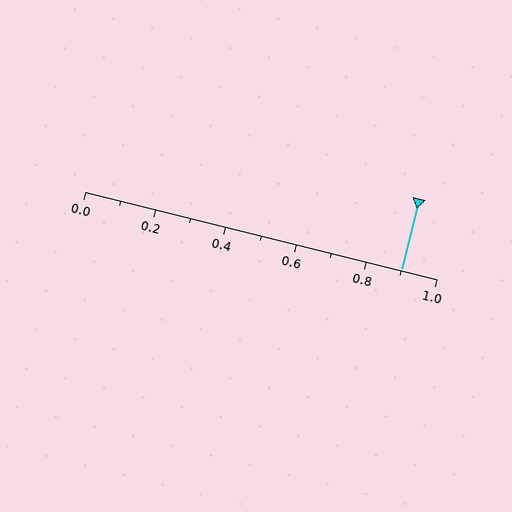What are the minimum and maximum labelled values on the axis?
The axis runs from 0.0 to 1.0.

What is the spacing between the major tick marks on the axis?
The major ticks are spaced 0.2 apart.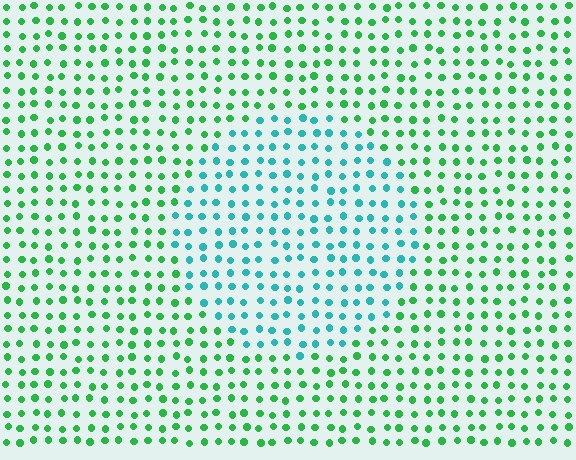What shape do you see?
I see a circle.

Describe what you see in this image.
The image is filled with small green elements in a uniform arrangement. A circle-shaped region is visible where the elements are tinted to a slightly different hue, forming a subtle color boundary.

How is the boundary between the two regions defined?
The boundary is defined purely by a slight shift in hue (about 48 degrees). Spacing, size, and orientation are identical on both sides.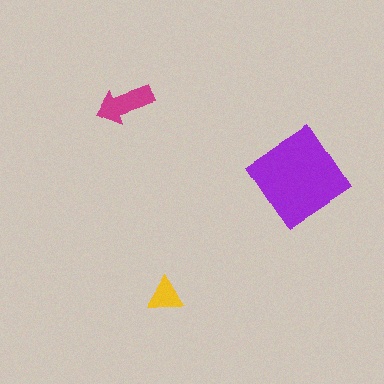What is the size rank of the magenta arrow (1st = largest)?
2nd.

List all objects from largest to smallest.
The purple diamond, the magenta arrow, the yellow triangle.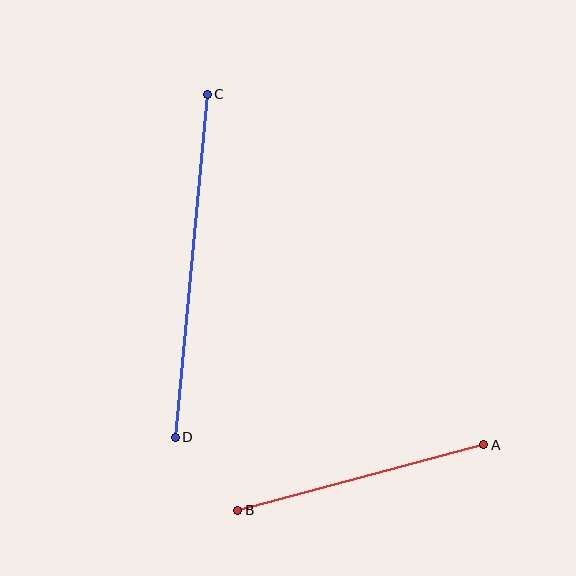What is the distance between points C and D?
The distance is approximately 344 pixels.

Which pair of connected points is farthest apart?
Points C and D are farthest apart.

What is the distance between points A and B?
The distance is approximately 255 pixels.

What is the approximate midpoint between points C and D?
The midpoint is at approximately (191, 266) pixels.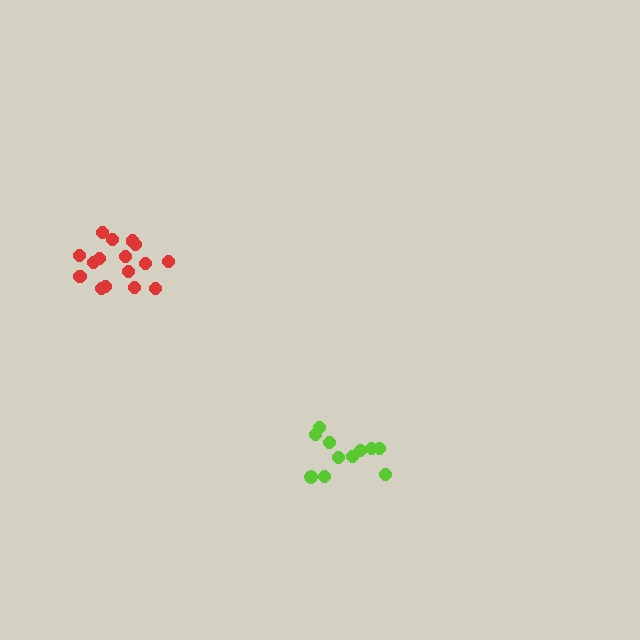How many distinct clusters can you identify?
There are 2 distinct clusters.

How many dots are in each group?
Group 1: 16 dots, Group 2: 11 dots (27 total).